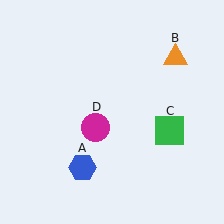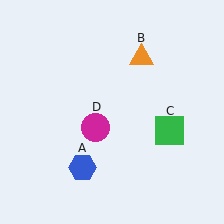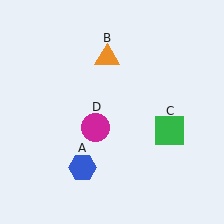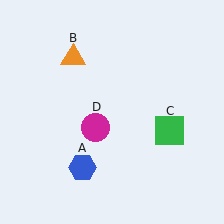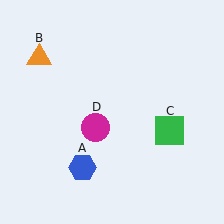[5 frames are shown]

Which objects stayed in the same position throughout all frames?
Blue hexagon (object A) and green square (object C) and magenta circle (object D) remained stationary.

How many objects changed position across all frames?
1 object changed position: orange triangle (object B).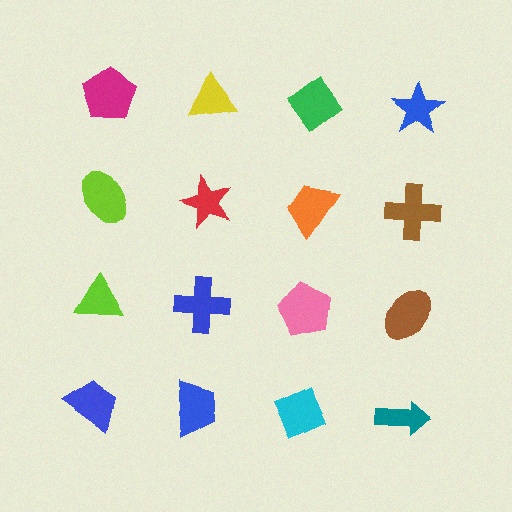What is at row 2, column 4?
A brown cross.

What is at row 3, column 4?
A brown ellipse.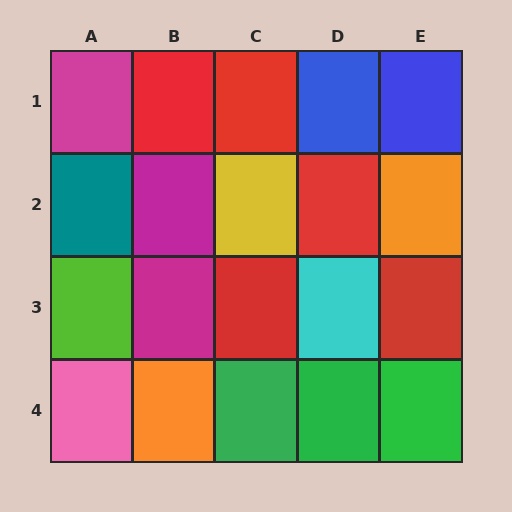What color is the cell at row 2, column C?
Yellow.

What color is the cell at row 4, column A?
Pink.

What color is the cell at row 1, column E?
Blue.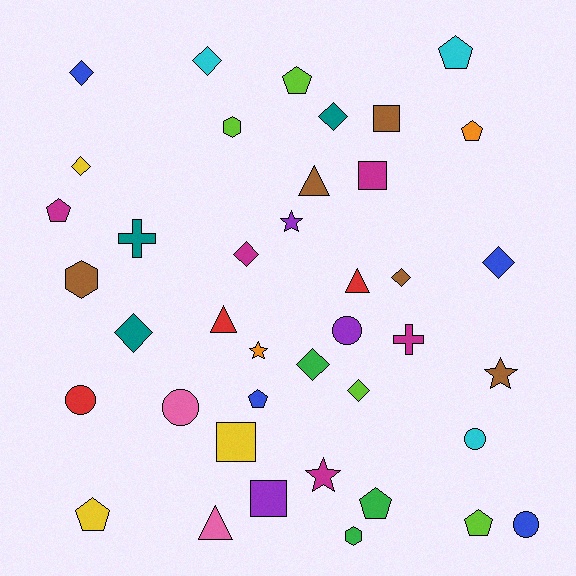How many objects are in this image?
There are 40 objects.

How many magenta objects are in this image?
There are 5 magenta objects.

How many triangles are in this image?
There are 4 triangles.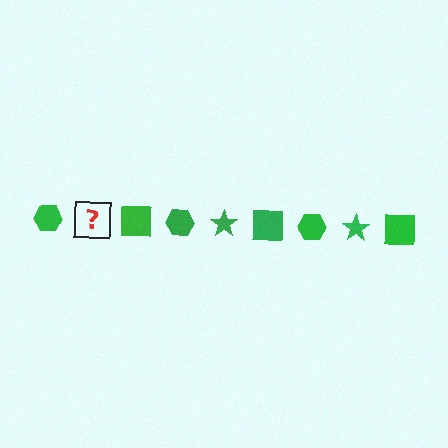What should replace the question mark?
The question mark should be replaced with a green star.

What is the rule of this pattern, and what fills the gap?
The rule is that the pattern cycles through hexagon, star, square shapes in green. The gap should be filled with a green star.